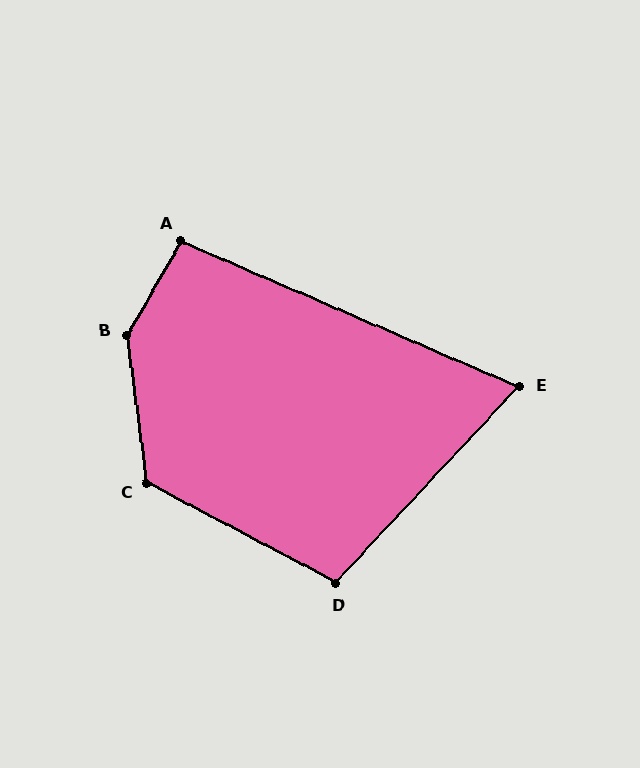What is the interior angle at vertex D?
Approximately 105 degrees (obtuse).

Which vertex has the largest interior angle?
B, at approximately 142 degrees.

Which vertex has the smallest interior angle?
E, at approximately 70 degrees.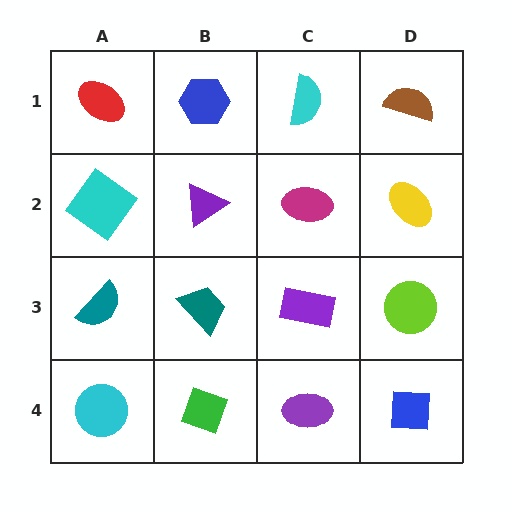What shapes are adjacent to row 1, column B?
A purple triangle (row 2, column B), a red ellipse (row 1, column A), a cyan semicircle (row 1, column C).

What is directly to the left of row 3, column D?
A purple rectangle.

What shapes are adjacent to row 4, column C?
A purple rectangle (row 3, column C), a green diamond (row 4, column B), a blue square (row 4, column D).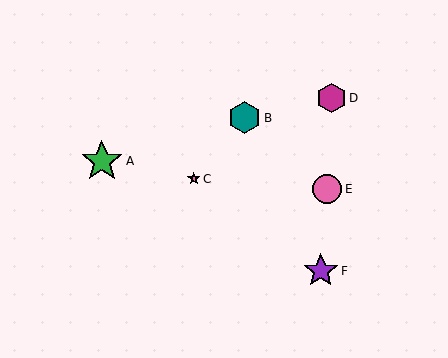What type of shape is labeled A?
Shape A is a green star.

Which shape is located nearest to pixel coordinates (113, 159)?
The green star (labeled A) at (102, 161) is nearest to that location.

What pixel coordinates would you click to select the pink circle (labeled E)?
Click at (327, 189) to select the pink circle E.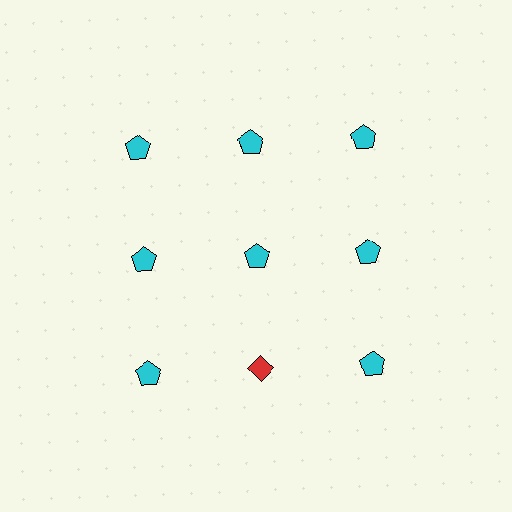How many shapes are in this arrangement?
There are 9 shapes arranged in a grid pattern.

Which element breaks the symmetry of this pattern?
The red diamond in the third row, second from left column breaks the symmetry. All other shapes are cyan pentagons.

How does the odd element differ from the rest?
It differs in both color (red instead of cyan) and shape (diamond instead of pentagon).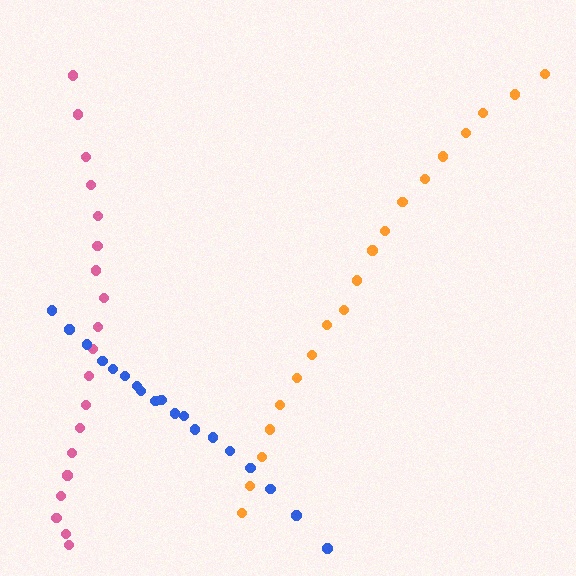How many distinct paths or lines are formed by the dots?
There are 3 distinct paths.